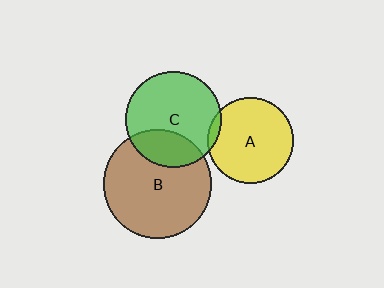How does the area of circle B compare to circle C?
Approximately 1.3 times.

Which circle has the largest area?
Circle B (brown).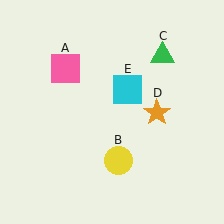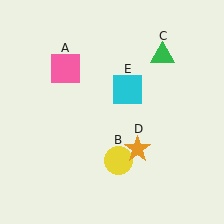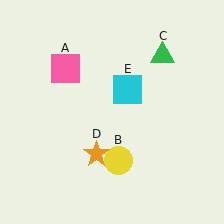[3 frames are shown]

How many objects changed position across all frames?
1 object changed position: orange star (object D).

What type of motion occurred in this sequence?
The orange star (object D) rotated clockwise around the center of the scene.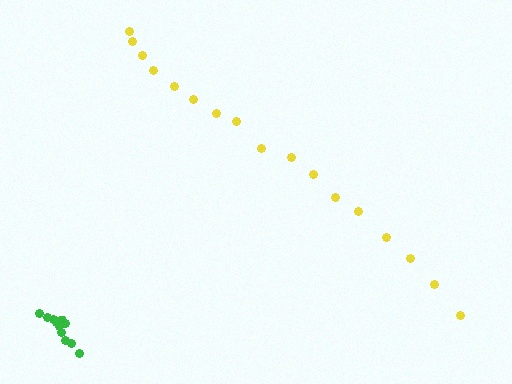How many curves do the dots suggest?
There are 2 distinct paths.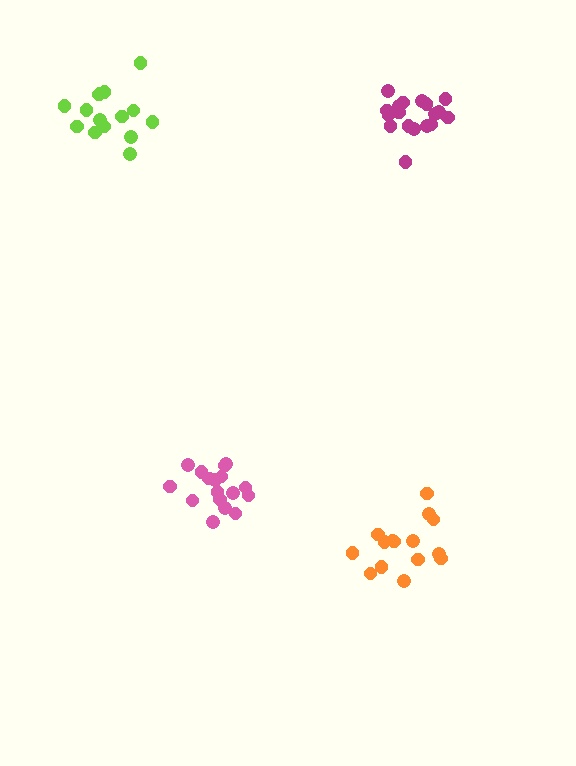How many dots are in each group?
Group 1: 15 dots, Group 2: 17 dots, Group 3: 18 dots, Group 4: 15 dots (65 total).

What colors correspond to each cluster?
The clusters are colored: lime, pink, magenta, orange.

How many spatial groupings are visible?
There are 4 spatial groupings.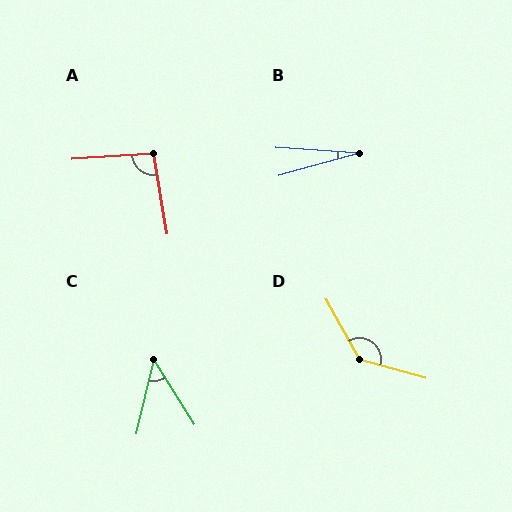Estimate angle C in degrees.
Approximately 45 degrees.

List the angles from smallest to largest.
B (19°), C (45°), A (96°), D (134°).